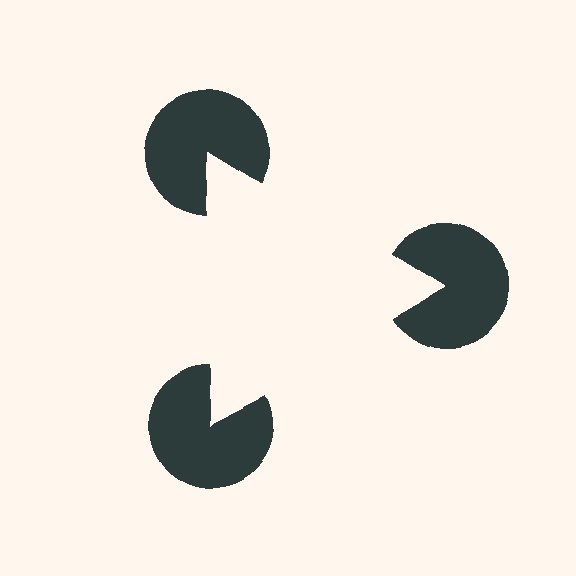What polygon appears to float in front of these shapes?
An illusory triangle — its edges are inferred from the aligned wedge cuts in the pac-man discs, not physically drawn.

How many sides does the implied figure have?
3 sides.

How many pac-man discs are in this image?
There are 3 — one at each vertex of the illusory triangle.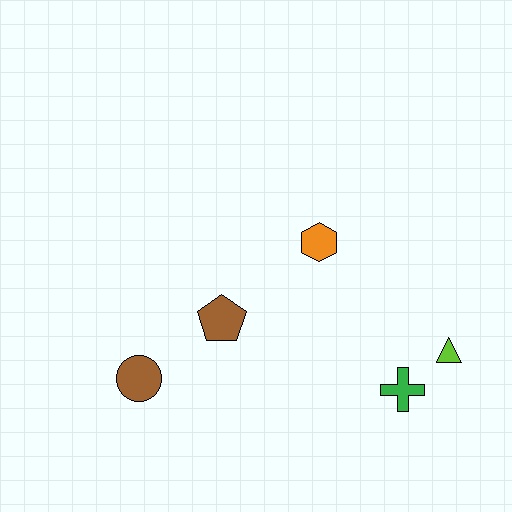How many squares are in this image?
There are no squares.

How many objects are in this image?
There are 5 objects.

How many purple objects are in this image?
There are no purple objects.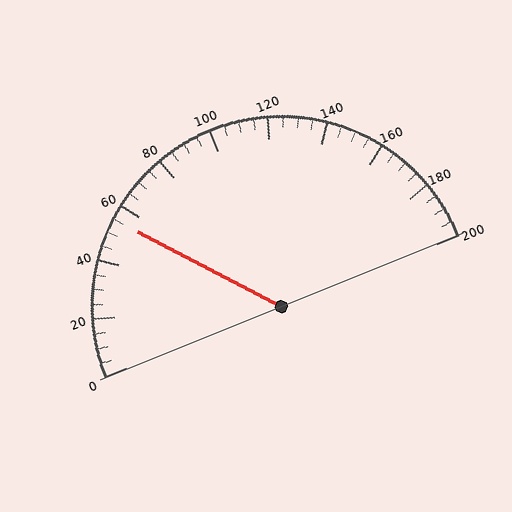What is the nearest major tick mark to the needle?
The nearest major tick mark is 60.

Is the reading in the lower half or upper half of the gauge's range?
The reading is in the lower half of the range (0 to 200).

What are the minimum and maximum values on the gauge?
The gauge ranges from 0 to 200.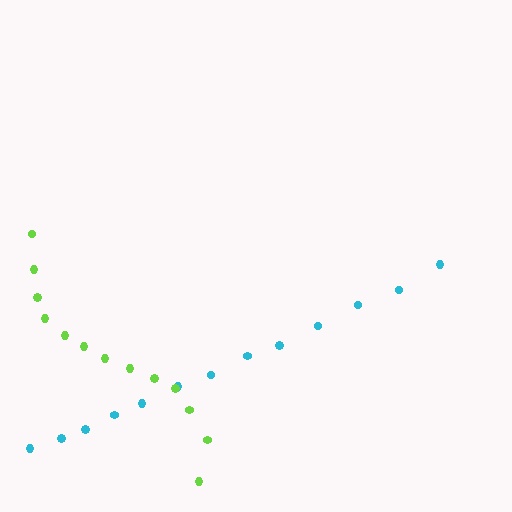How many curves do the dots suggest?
There are 2 distinct paths.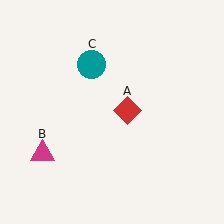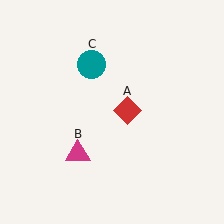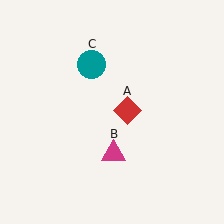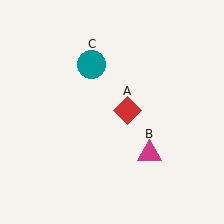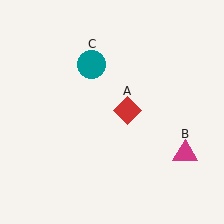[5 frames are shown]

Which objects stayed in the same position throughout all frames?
Red diamond (object A) and teal circle (object C) remained stationary.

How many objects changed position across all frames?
1 object changed position: magenta triangle (object B).